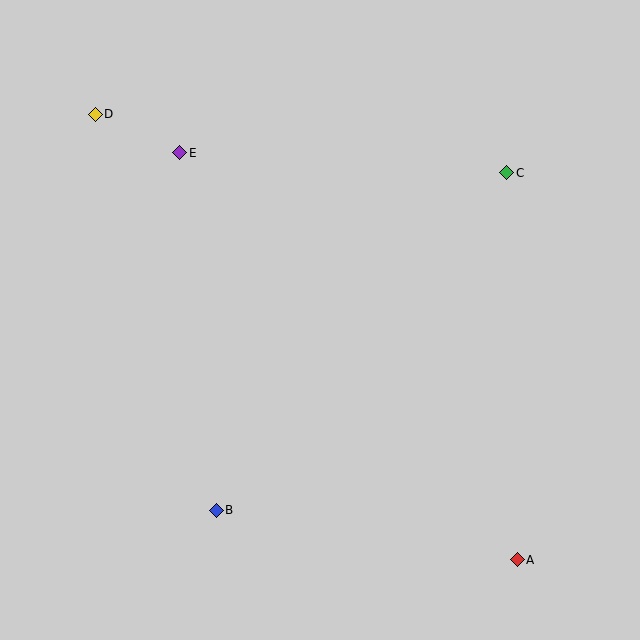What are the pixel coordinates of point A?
Point A is at (517, 560).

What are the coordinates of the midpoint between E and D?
The midpoint between E and D is at (137, 134).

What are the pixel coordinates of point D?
Point D is at (95, 114).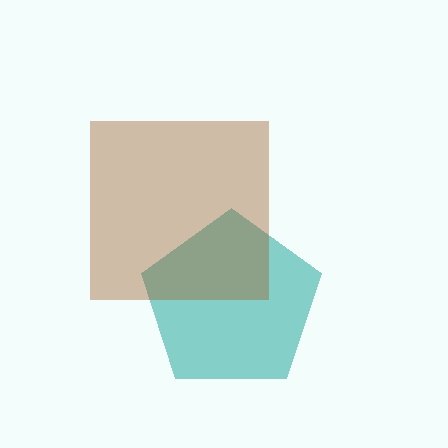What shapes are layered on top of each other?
The layered shapes are: a teal pentagon, a brown square.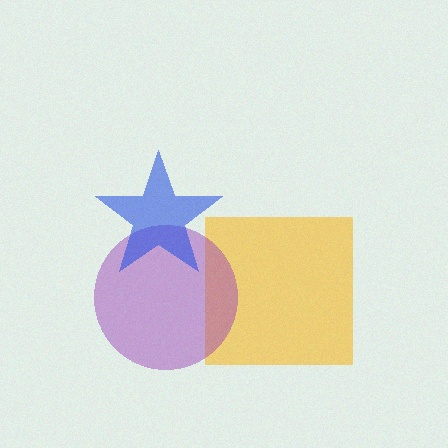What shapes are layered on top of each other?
The layered shapes are: a yellow square, a purple circle, a blue star.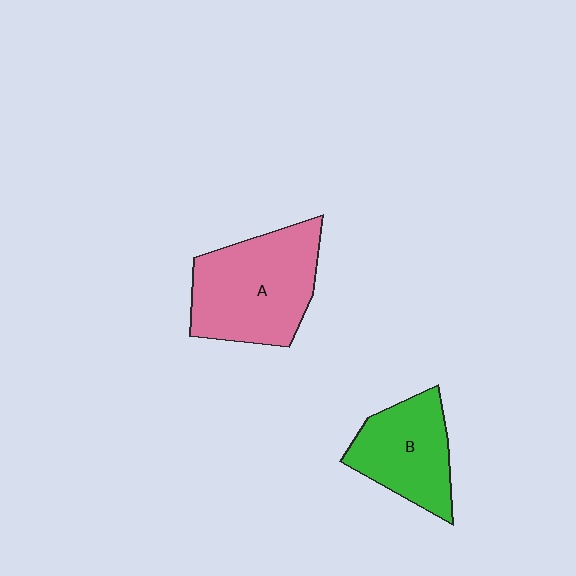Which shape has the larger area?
Shape A (pink).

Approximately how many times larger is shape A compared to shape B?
Approximately 1.4 times.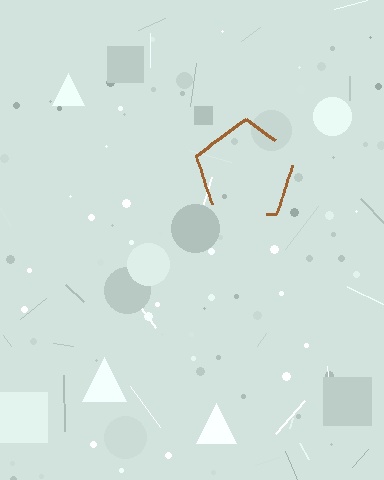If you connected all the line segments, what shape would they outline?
They would outline a pentagon.